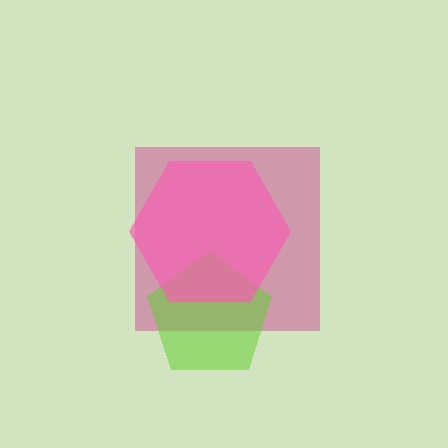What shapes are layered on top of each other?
The layered shapes are: a magenta square, a lime pentagon, a pink hexagon.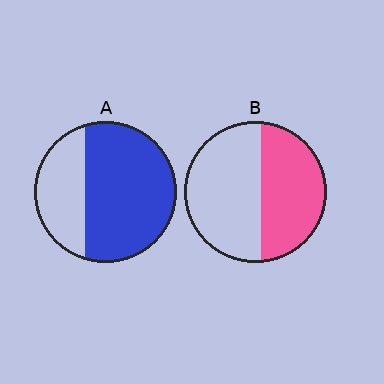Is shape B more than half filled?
No.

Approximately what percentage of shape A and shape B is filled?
A is approximately 70% and B is approximately 45%.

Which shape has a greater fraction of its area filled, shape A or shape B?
Shape A.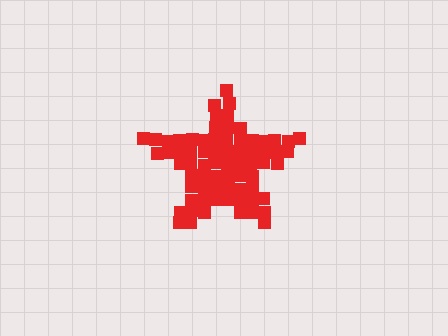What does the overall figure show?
The overall figure shows a star.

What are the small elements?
The small elements are squares.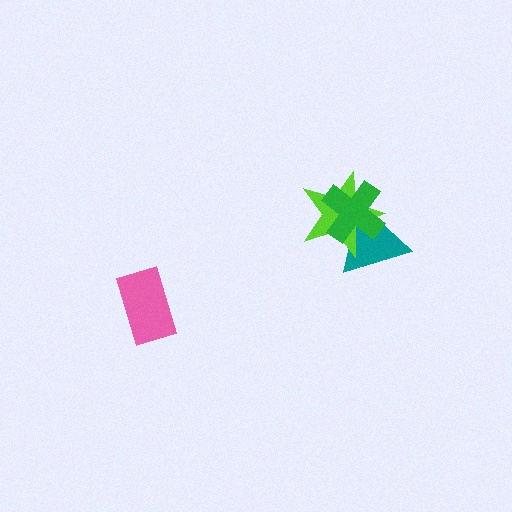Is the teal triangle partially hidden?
Yes, it is partially covered by another shape.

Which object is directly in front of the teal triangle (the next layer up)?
The lime star is directly in front of the teal triangle.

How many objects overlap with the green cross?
2 objects overlap with the green cross.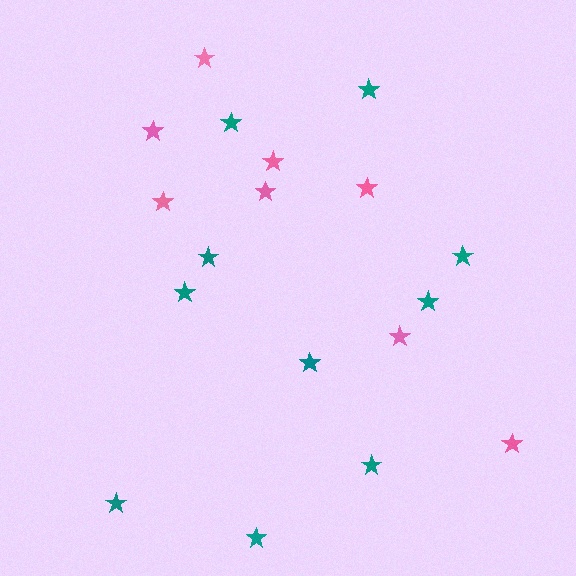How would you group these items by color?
There are 2 groups: one group of teal stars (10) and one group of pink stars (8).